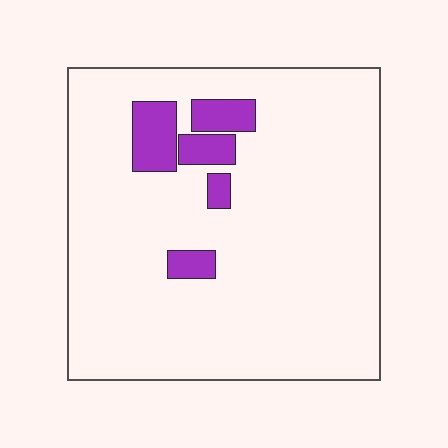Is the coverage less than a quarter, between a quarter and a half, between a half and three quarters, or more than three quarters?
Less than a quarter.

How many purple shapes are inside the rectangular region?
5.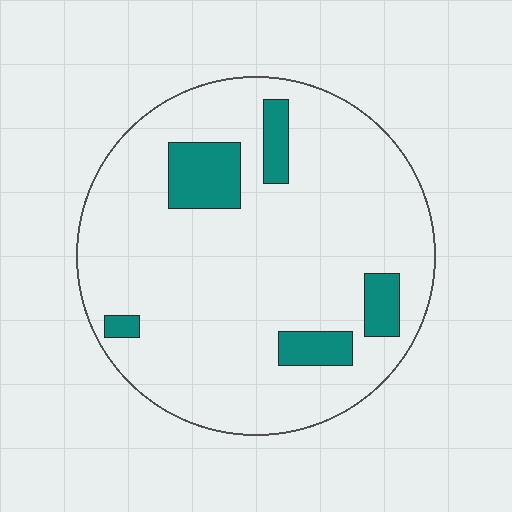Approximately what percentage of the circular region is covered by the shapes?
Approximately 15%.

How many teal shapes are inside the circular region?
5.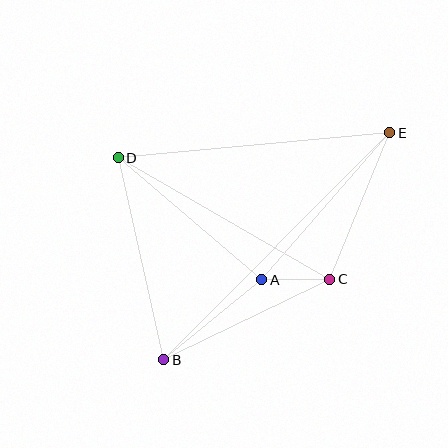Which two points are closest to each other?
Points A and C are closest to each other.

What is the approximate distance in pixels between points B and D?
The distance between B and D is approximately 207 pixels.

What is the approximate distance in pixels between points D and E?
The distance between D and E is approximately 272 pixels.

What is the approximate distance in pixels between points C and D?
The distance between C and D is approximately 244 pixels.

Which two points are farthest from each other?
Points B and E are farthest from each other.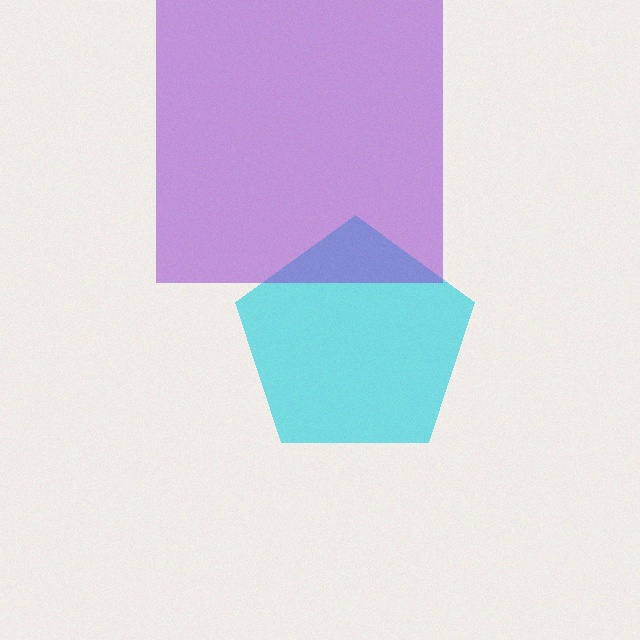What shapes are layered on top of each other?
The layered shapes are: a cyan pentagon, a purple square.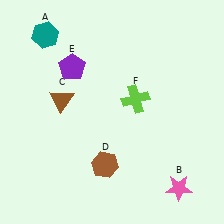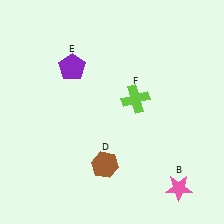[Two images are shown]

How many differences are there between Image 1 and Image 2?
There are 2 differences between the two images.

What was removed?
The teal hexagon (A), the brown triangle (C) were removed in Image 2.